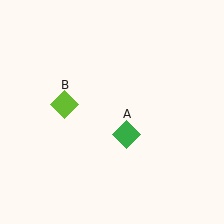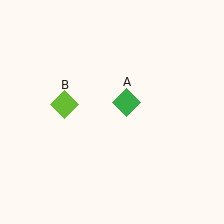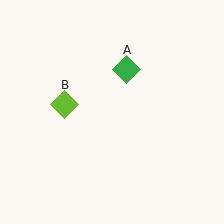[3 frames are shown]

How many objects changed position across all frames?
1 object changed position: green diamond (object A).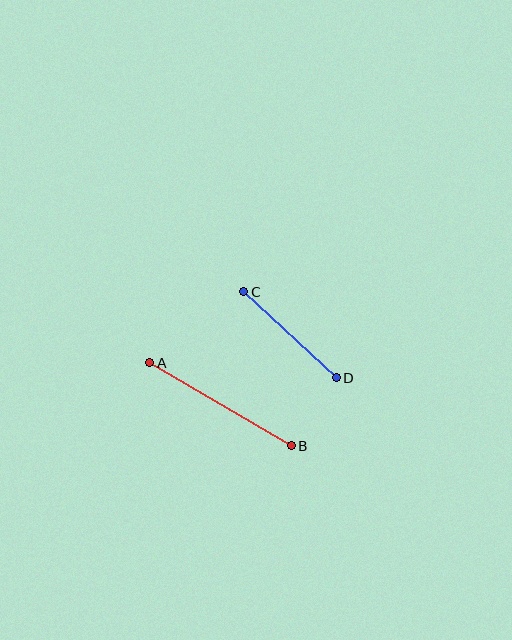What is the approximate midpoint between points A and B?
The midpoint is at approximately (220, 404) pixels.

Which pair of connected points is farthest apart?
Points A and B are farthest apart.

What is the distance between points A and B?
The distance is approximately 164 pixels.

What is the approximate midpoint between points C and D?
The midpoint is at approximately (290, 335) pixels.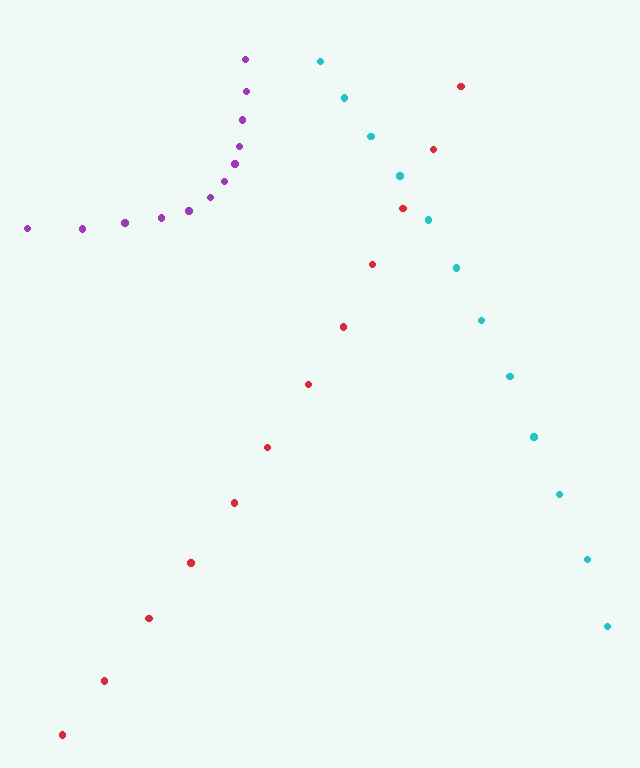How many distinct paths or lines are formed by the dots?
There are 3 distinct paths.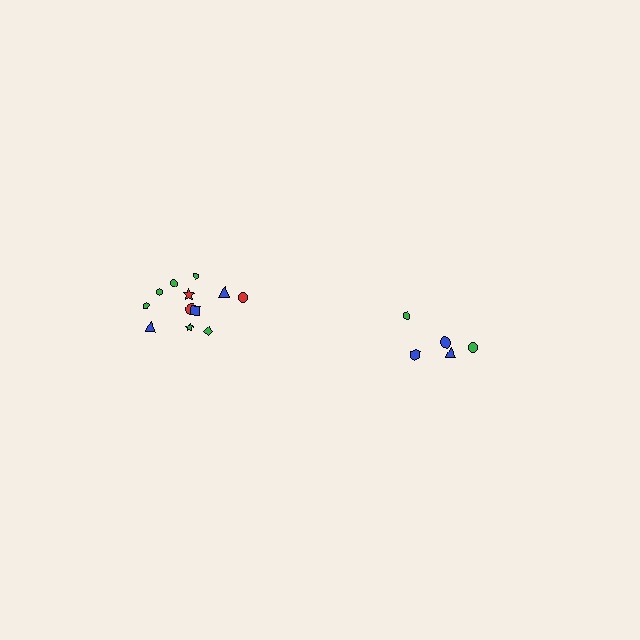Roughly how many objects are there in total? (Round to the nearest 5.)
Roughly 15 objects in total.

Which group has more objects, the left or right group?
The left group.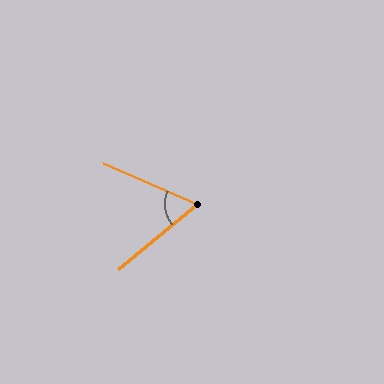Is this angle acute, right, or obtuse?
It is acute.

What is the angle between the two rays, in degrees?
Approximately 63 degrees.